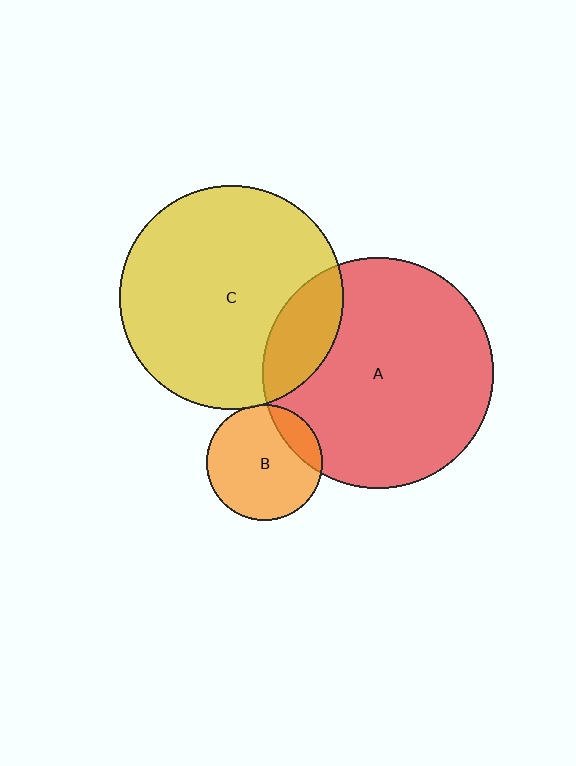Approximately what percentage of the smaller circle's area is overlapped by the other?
Approximately 15%.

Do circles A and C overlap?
Yes.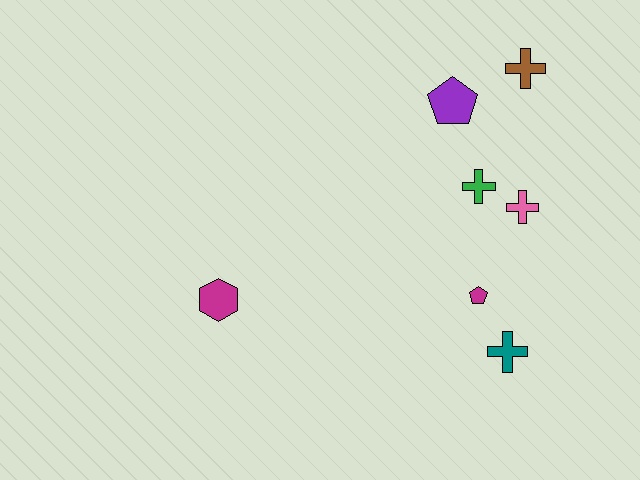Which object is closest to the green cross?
The pink cross is closest to the green cross.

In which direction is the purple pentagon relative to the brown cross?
The purple pentagon is to the left of the brown cross.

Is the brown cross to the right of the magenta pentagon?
Yes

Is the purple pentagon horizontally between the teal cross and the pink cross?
No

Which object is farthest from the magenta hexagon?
The brown cross is farthest from the magenta hexagon.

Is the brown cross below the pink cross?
No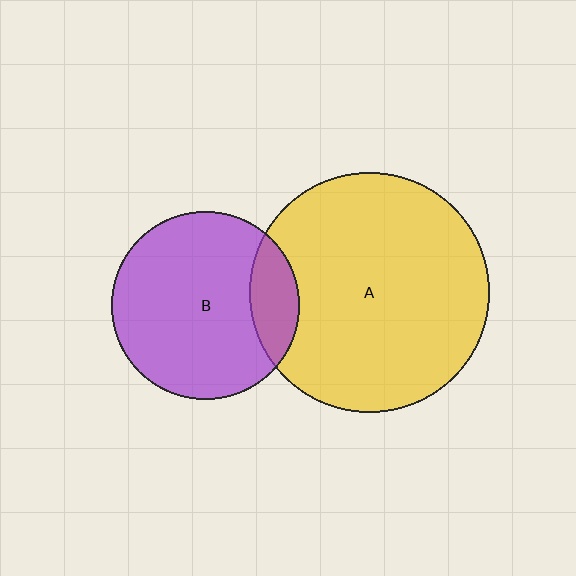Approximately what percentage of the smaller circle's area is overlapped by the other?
Approximately 15%.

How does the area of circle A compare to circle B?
Approximately 1.6 times.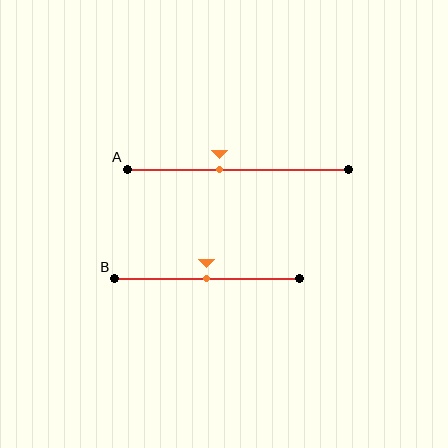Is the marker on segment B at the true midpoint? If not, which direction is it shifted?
Yes, the marker on segment B is at the true midpoint.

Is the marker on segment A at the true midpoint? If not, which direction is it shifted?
No, the marker on segment A is shifted to the left by about 8% of the segment length.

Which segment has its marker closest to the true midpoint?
Segment B has its marker closest to the true midpoint.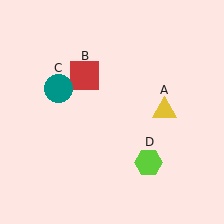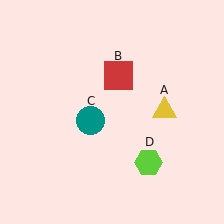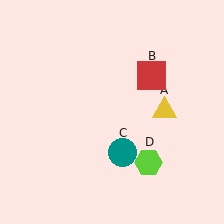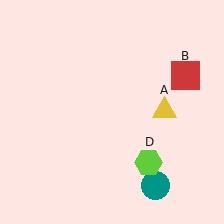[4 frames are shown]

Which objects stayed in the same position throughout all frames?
Yellow triangle (object A) and lime hexagon (object D) remained stationary.